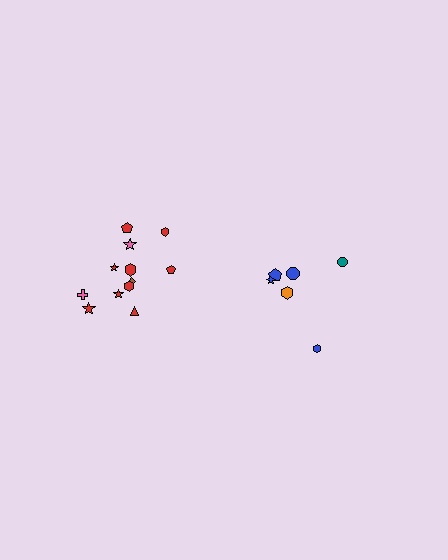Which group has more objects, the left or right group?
The left group.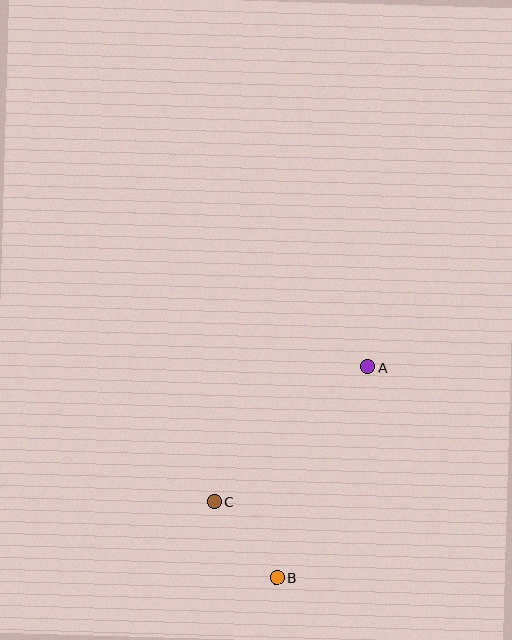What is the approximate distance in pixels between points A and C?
The distance between A and C is approximately 204 pixels.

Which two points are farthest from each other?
Points A and B are farthest from each other.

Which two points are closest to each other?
Points B and C are closest to each other.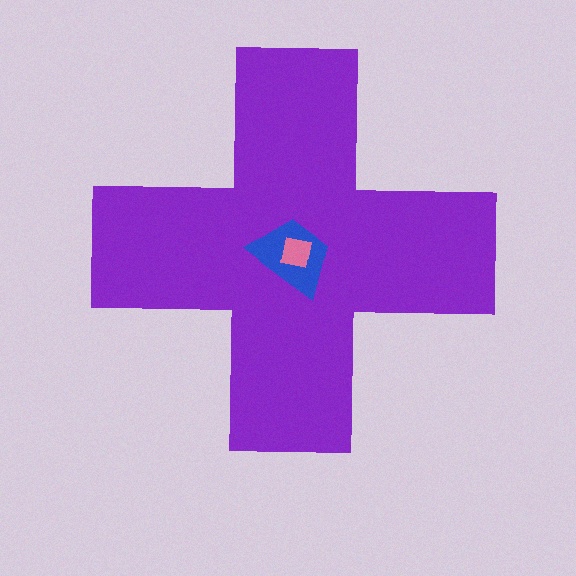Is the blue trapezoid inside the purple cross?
Yes.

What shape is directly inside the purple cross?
The blue trapezoid.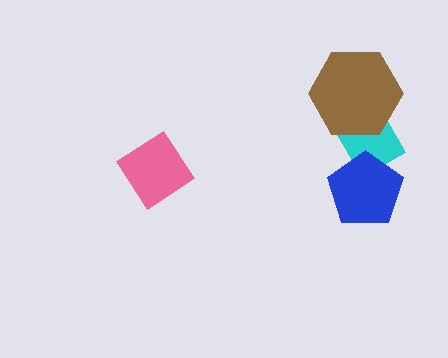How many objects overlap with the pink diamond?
0 objects overlap with the pink diamond.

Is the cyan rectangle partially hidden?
Yes, it is partially covered by another shape.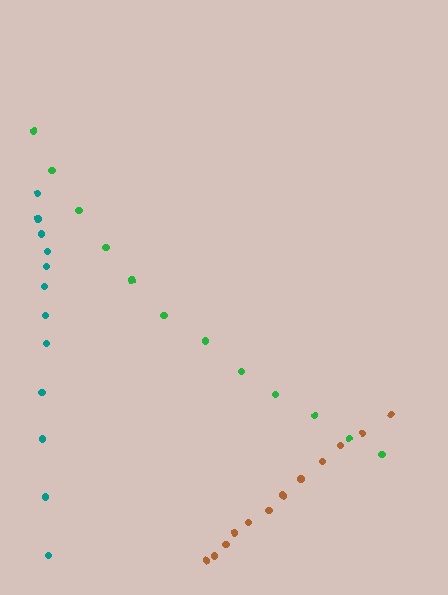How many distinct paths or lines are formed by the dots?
There are 3 distinct paths.